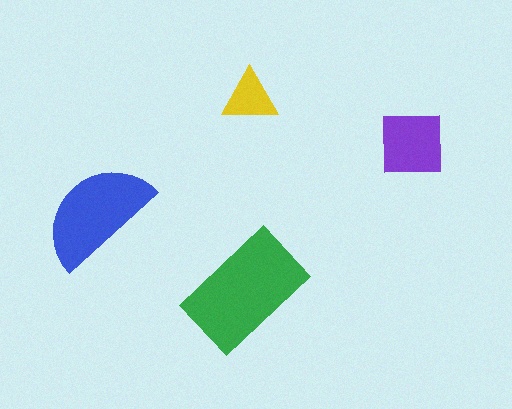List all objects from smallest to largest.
The yellow triangle, the purple square, the blue semicircle, the green rectangle.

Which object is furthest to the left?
The blue semicircle is leftmost.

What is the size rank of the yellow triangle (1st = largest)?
4th.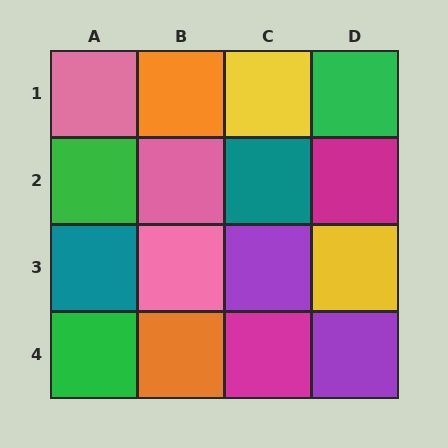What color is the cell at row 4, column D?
Purple.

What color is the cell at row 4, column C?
Magenta.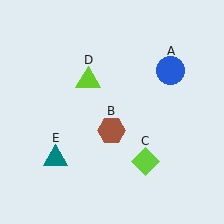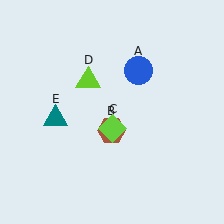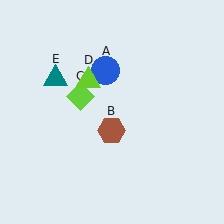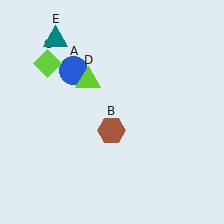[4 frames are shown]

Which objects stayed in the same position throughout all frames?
Brown hexagon (object B) and lime triangle (object D) remained stationary.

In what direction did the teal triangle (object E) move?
The teal triangle (object E) moved up.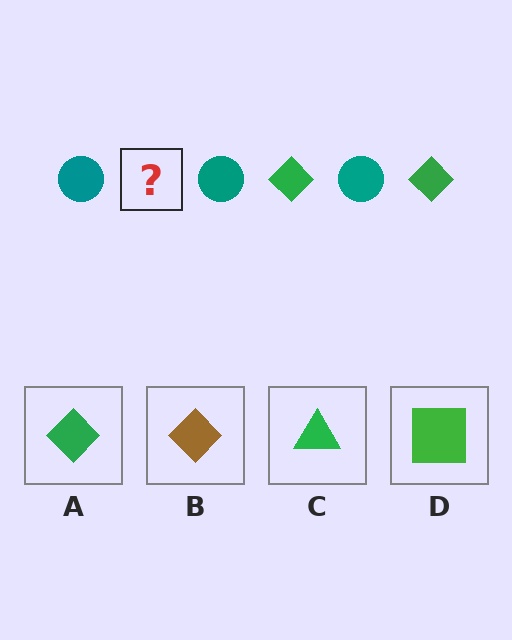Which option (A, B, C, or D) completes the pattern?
A.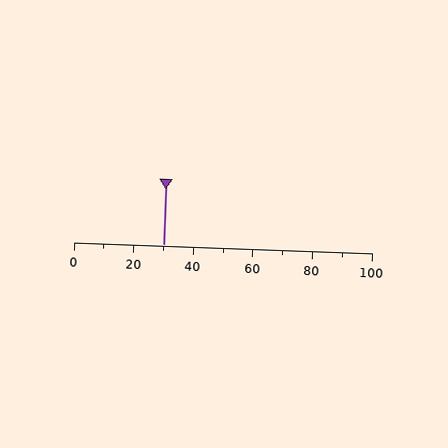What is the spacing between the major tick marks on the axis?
The major ticks are spaced 20 apart.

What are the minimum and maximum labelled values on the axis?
The axis runs from 0 to 100.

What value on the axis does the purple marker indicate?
The marker indicates approximately 30.